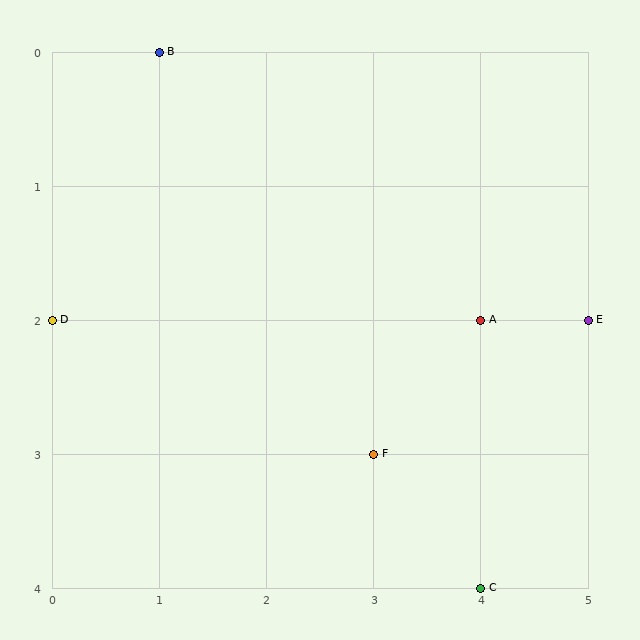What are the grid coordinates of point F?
Point F is at grid coordinates (3, 3).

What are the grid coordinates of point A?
Point A is at grid coordinates (4, 2).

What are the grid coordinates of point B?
Point B is at grid coordinates (1, 0).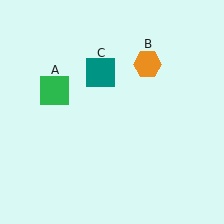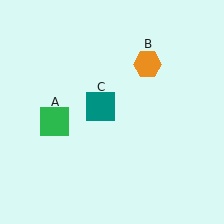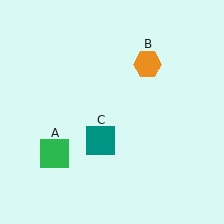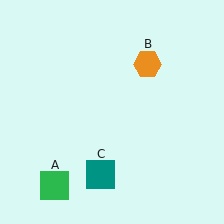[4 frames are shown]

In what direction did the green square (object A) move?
The green square (object A) moved down.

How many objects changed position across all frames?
2 objects changed position: green square (object A), teal square (object C).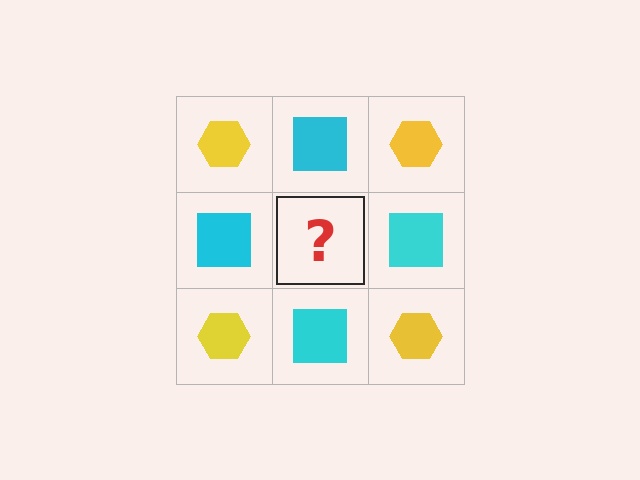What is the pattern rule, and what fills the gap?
The rule is that it alternates yellow hexagon and cyan square in a checkerboard pattern. The gap should be filled with a yellow hexagon.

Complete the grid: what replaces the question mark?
The question mark should be replaced with a yellow hexagon.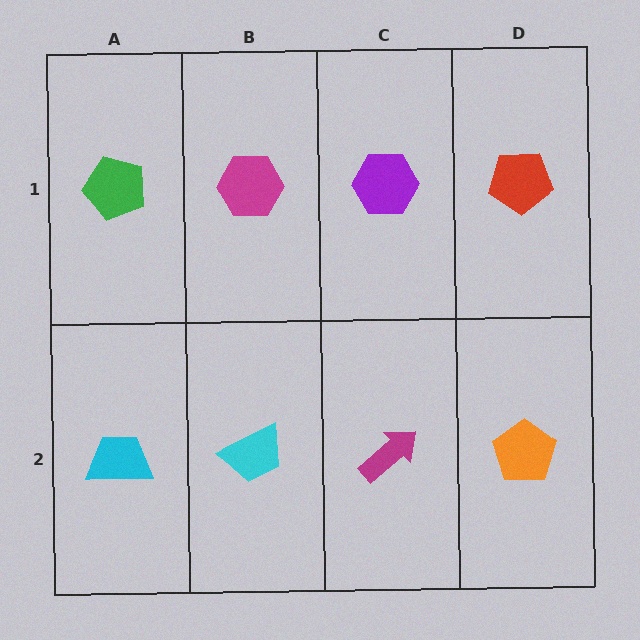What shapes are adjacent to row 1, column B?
A cyan trapezoid (row 2, column B), a green pentagon (row 1, column A), a purple hexagon (row 1, column C).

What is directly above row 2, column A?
A green pentagon.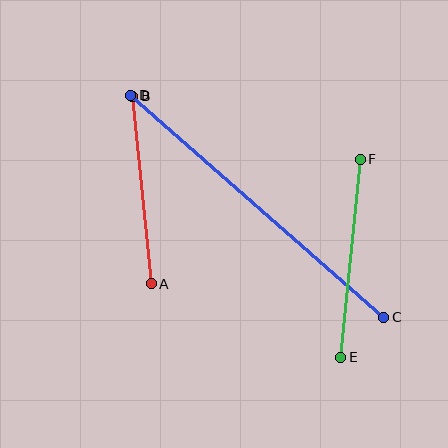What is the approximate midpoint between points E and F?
The midpoint is at approximately (350, 258) pixels.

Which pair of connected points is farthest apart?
Points C and D are farthest apart.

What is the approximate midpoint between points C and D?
The midpoint is at approximately (257, 206) pixels.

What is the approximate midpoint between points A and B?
The midpoint is at approximately (142, 190) pixels.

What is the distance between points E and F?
The distance is approximately 199 pixels.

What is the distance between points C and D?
The distance is approximately 336 pixels.